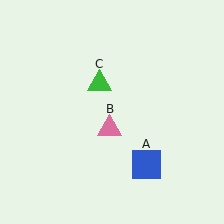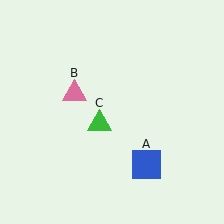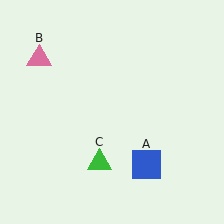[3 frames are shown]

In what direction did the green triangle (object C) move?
The green triangle (object C) moved down.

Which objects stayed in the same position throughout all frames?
Blue square (object A) remained stationary.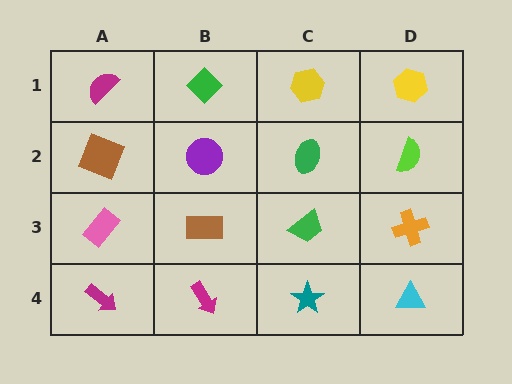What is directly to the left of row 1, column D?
A yellow hexagon.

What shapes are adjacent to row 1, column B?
A purple circle (row 2, column B), a magenta semicircle (row 1, column A), a yellow hexagon (row 1, column C).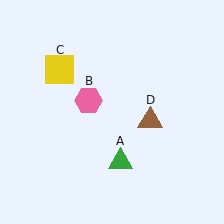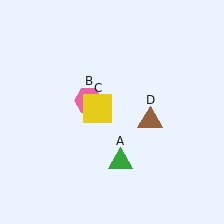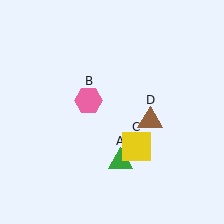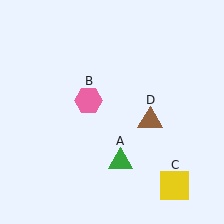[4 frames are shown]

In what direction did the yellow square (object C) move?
The yellow square (object C) moved down and to the right.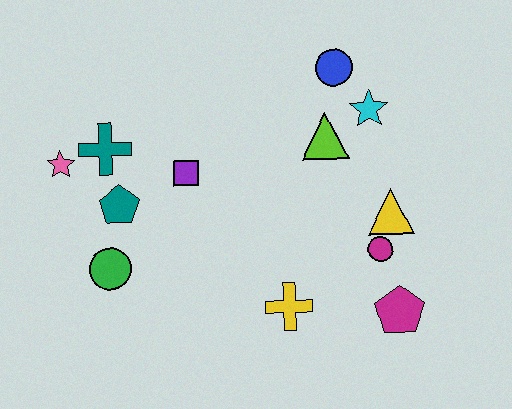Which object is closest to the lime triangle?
The cyan star is closest to the lime triangle.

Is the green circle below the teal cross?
Yes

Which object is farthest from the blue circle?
The green circle is farthest from the blue circle.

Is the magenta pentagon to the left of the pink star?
No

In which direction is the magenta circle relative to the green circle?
The magenta circle is to the right of the green circle.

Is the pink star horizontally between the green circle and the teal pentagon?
No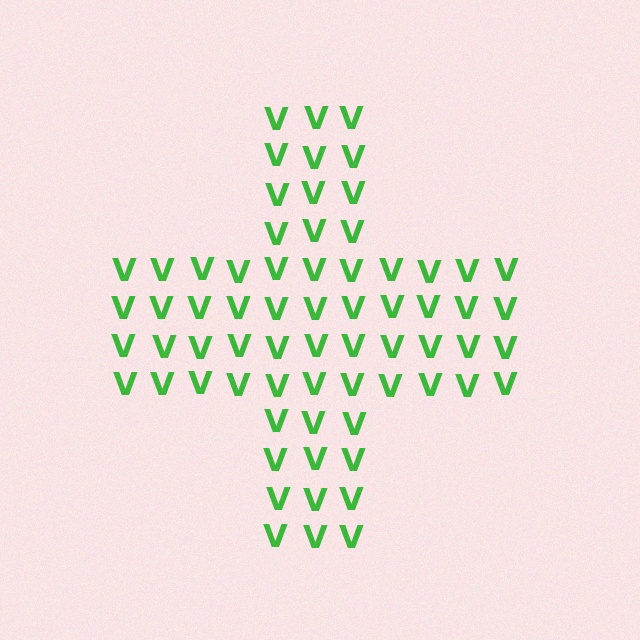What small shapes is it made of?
It is made of small letter V's.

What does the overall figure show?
The overall figure shows a cross.